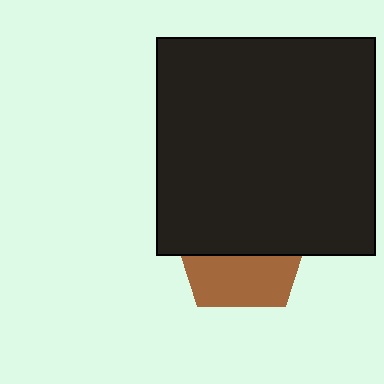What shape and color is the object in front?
The object in front is a black square.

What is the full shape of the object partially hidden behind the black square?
The partially hidden object is a brown pentagon.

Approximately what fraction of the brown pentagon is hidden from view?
Roughly 60% of the brown pentagon is hidden behind the black square.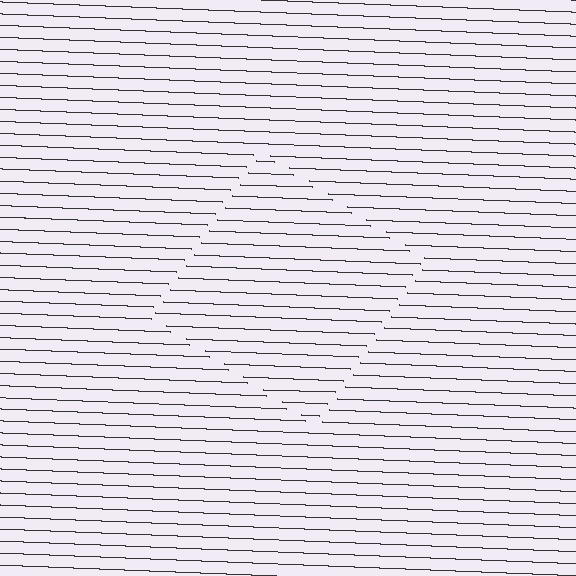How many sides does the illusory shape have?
4 sides — the line-ends trace a square.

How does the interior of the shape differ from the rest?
The interior of the shape contains the same grating, shifted by half a period — the contour is defined by the phase discontinuity where line-ends from the inner and outer gratings abut.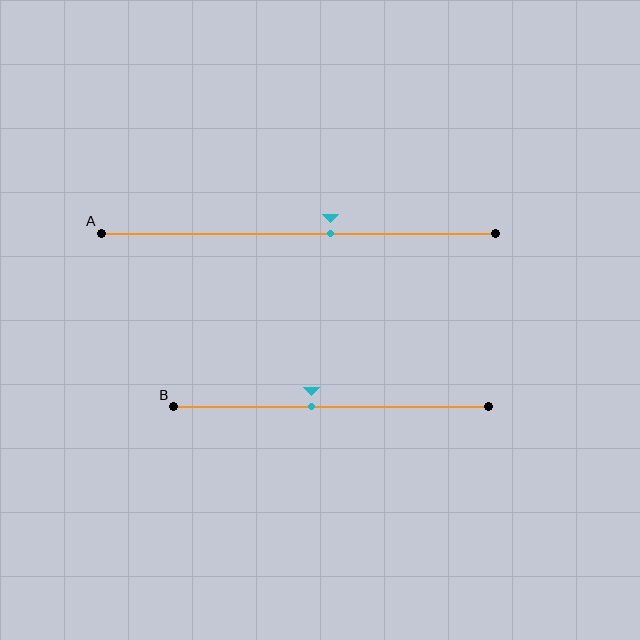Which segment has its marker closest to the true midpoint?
Segment B has its marker closest to the true midpoint.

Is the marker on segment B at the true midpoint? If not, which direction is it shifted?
No, the marker on segment B is shifted to the left by about 6% of the segment length.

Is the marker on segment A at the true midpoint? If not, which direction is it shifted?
No, the marker on segment A is shifted to the right by about 8% of the segment length.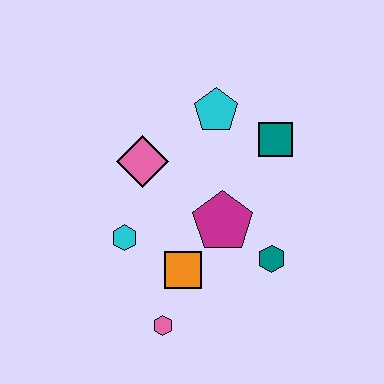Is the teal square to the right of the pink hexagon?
Yes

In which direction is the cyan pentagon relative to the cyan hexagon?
The cyan pentagon is above the cyan hexagon.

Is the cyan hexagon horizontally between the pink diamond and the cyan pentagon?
No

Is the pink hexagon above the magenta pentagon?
No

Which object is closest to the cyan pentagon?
The teal square is closest to the cyan pentagon.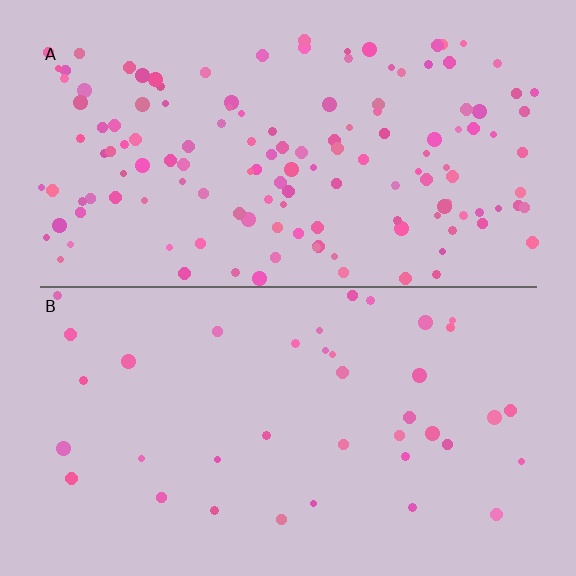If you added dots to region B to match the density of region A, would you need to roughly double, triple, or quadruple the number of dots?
Approximately quadruple.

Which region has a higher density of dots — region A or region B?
A (the top).